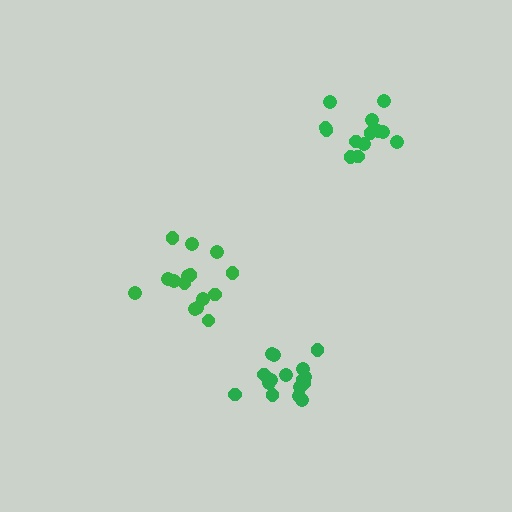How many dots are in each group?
Group 1: 15 dots, Group 2: 16 dots, Group 3: 13 dots (44 total).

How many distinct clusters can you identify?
There are 3 distinct clusters.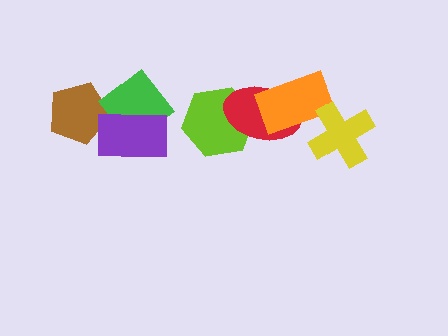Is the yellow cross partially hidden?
No, no other shape covers it.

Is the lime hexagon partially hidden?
Yes, it is partially covered by another shape.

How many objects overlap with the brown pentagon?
1 object overlaps with the brown pentagon.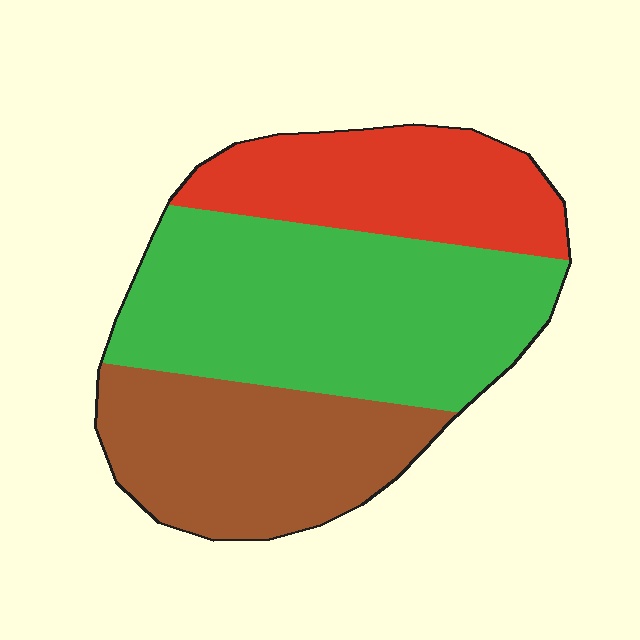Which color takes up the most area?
Green, at roughly 45%.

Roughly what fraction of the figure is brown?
Brown takes up about one third (1/3) of the figure.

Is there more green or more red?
Green.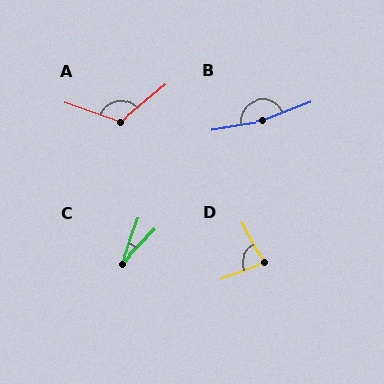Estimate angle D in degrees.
Approximately 82 degrees.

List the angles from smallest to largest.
C (25°), D (82°), A (121°), B (169°).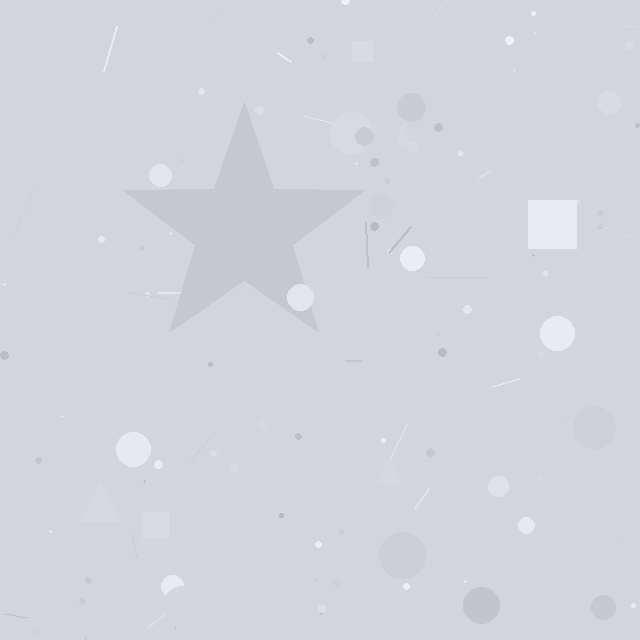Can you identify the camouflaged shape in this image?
The camouflaged shape is a star.